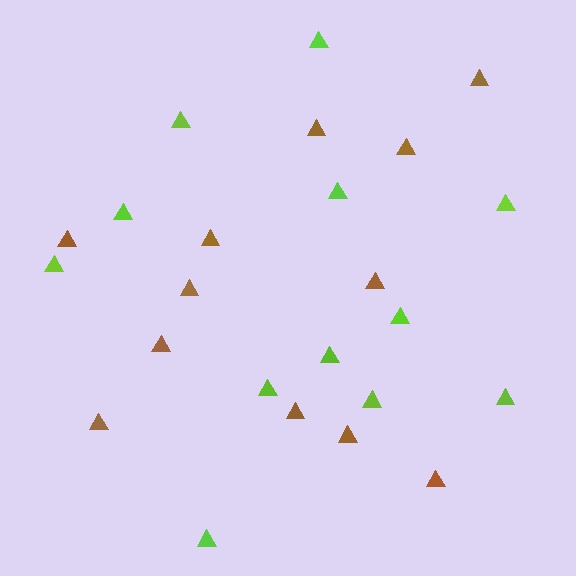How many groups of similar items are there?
There are 2 groups: one group of brown triangles (12) and one group of lime triangles (12).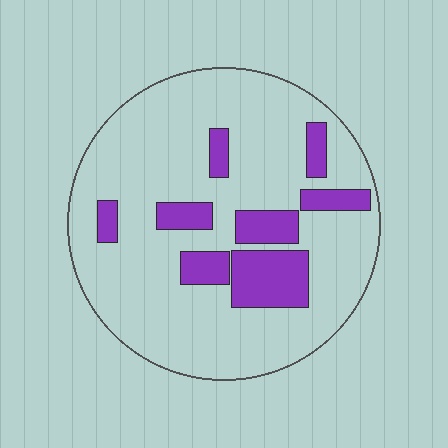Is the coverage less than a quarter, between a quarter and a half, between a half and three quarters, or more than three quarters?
Less than a quarter.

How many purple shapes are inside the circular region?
8.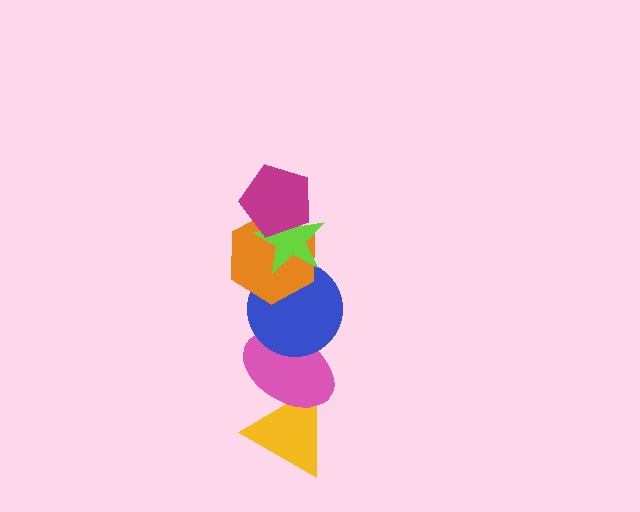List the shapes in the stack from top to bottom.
From top to bottom: the magenta pentagon, the lime star, the orange hexagon, the blue circle, the pink ellipse, the yellow triangle.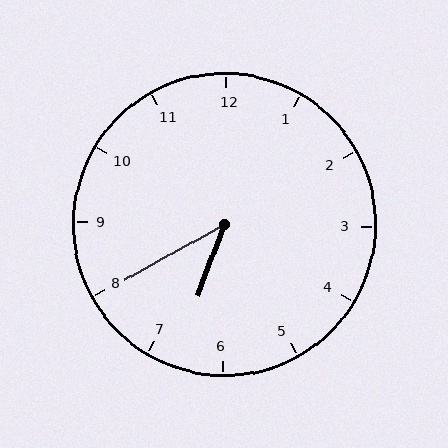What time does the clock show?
6:40.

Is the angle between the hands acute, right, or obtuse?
It is acute.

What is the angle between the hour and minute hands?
Approximately 40 degrees.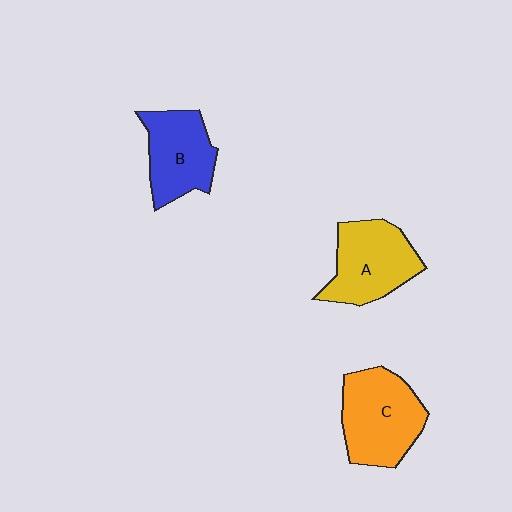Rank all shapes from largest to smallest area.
From largest to smallest: C (orange), A (yellow), B (blue).